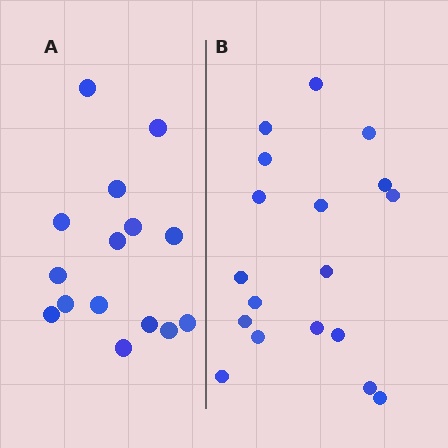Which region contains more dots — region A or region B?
Region B (the right region) has more dots.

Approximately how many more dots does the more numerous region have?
Region B has just a few more — roughly 2 or 3 more dots than region A.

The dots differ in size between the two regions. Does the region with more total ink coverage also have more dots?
No. Region A has more total ink coverage because its dots are larger, but region B actually contains more individual dots. Total area can be misleading — the number of items is what matters here.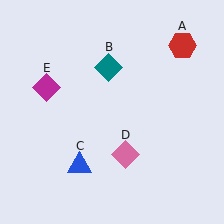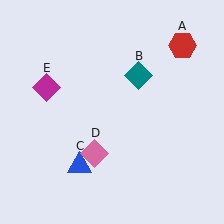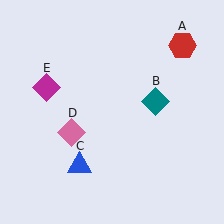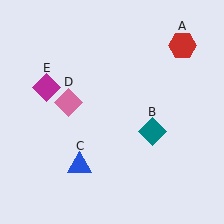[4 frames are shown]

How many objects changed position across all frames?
2 objects changed position: teal diamond (object B), pink diamond (object D).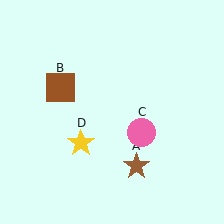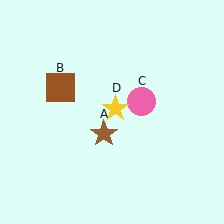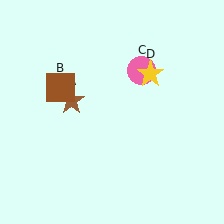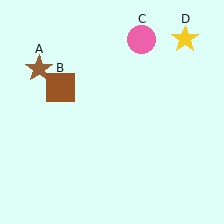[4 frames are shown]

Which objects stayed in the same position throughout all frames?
Brown square (object B) remained stationary.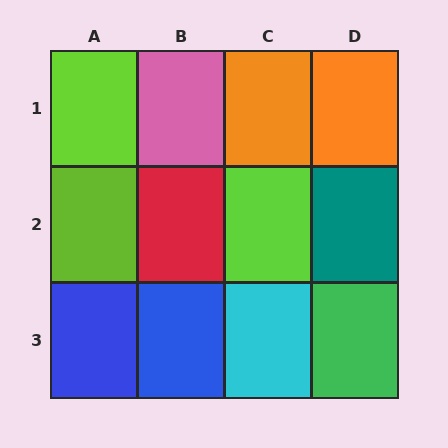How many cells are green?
1 cell is green.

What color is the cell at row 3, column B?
Blue.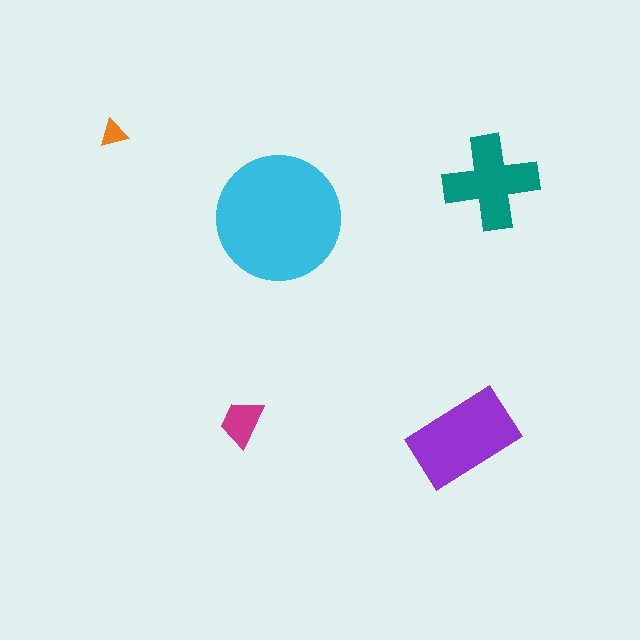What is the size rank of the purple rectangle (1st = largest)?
2nd.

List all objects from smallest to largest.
The orange triangle, the magenta trapezoid, the teal cross, the purple rectangle, the cyan circle.